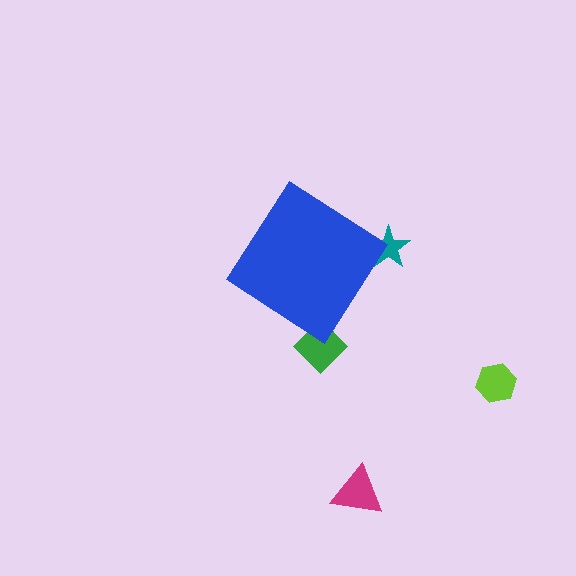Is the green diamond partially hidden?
Yes, the green diamond is partially hidden behind the blue diamond.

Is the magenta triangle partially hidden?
No, the magenta triangle is fully visible.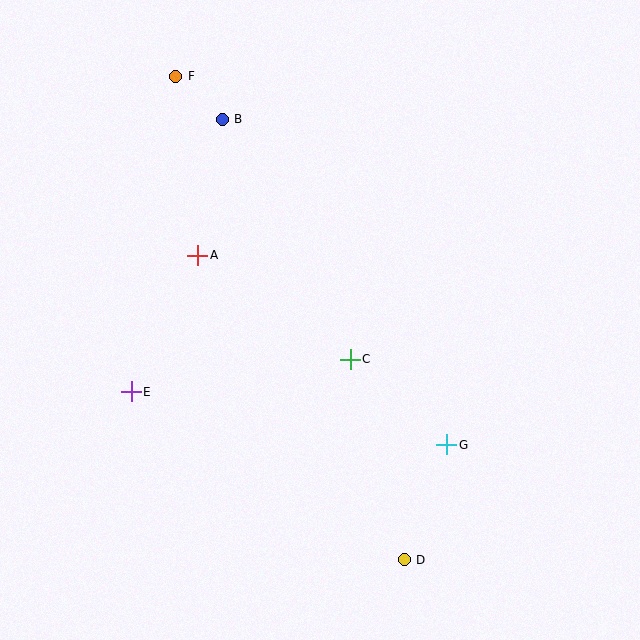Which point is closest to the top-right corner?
Point B is closest to the top-right corner.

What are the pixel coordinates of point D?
Point D is at (404, 560).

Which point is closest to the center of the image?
Point C at (350, 359) is closest to the center.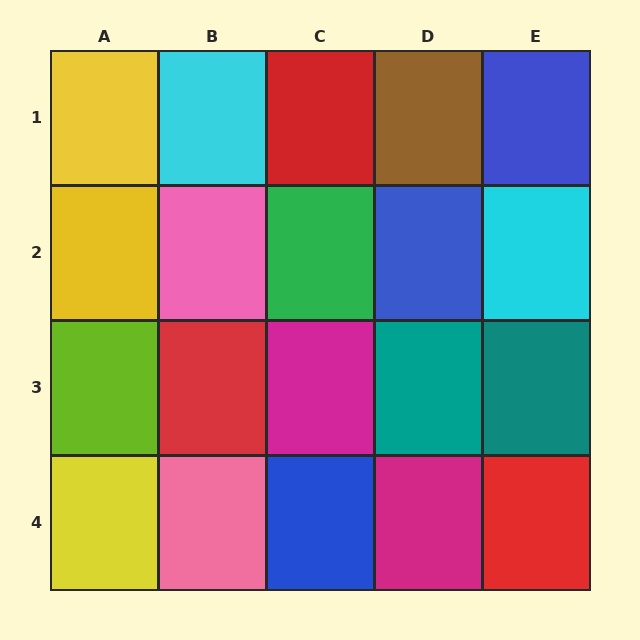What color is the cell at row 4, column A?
Yellow.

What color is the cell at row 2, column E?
Cyan.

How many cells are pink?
2 cells are pink.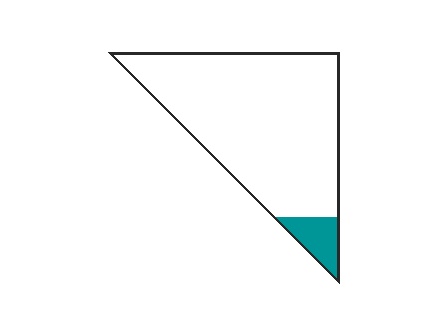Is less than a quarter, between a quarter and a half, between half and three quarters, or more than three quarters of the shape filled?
Less than a quarter.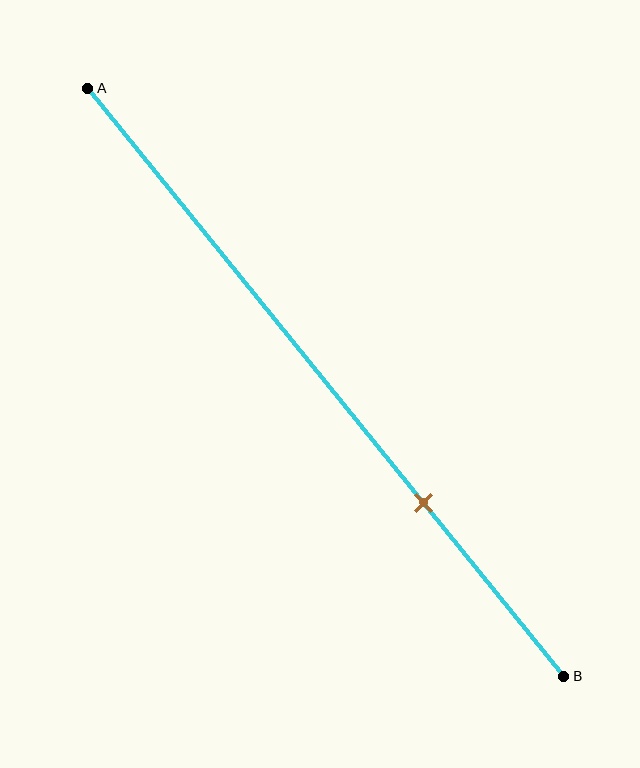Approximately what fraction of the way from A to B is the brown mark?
The brown mark is approximately 70% of the way from A to B.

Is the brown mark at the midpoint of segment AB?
No, the mark is at about 70% from A, not at the 50% midpoint.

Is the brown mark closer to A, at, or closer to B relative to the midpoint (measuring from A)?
The brown mark is closer to point B than the midpoint of segment AB.